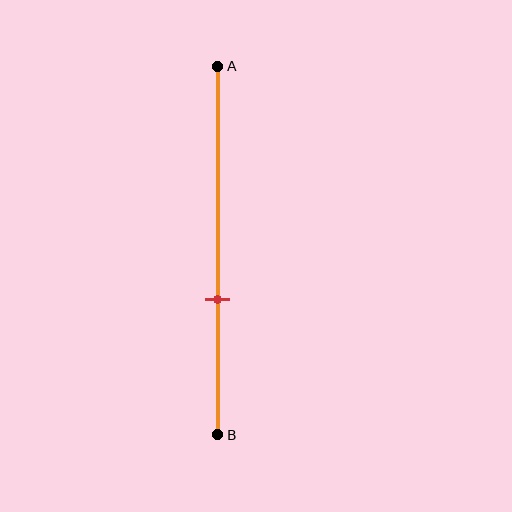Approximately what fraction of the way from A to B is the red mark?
The red mark is approximately 65% of the way from A to B.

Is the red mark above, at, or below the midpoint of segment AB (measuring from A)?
The red mark is below the midpoint of segment AB.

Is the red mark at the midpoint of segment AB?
No, the mark is at about 65% from A, not at the 50% midpoint.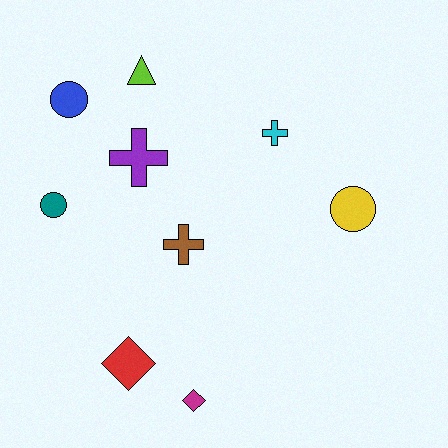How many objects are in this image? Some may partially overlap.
There are 9 objects.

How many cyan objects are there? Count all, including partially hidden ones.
There is 1 cyan object.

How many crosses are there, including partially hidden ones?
There are 3 crosses.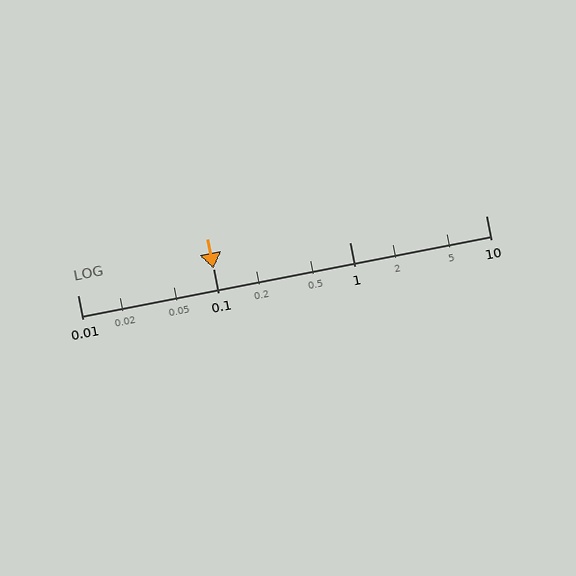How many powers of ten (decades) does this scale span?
The scale spans 3 decades, from 0.01 to 10.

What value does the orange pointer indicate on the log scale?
The pointer indicates approximately 0.1.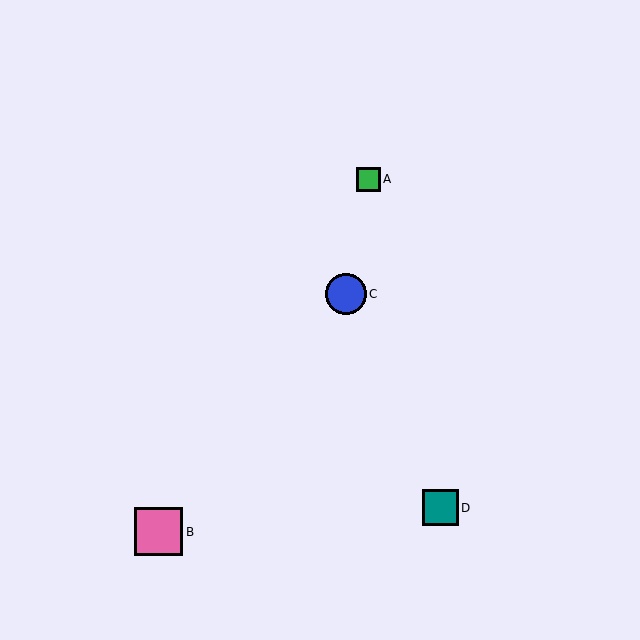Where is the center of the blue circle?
The center of the blue circle is at (346, 294).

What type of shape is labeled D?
Shape D is a teal square.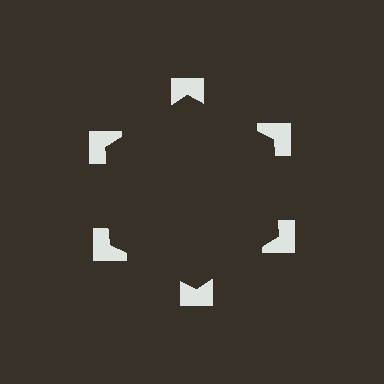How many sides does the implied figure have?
6 sides.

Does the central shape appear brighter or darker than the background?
It typically appears slightly darker than the background, even though no actual brightness change is drawn.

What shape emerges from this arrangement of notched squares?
An illusory hexagon — its edges are inferred from the aligned wedge cuts in the notched squares, not physically drawn.